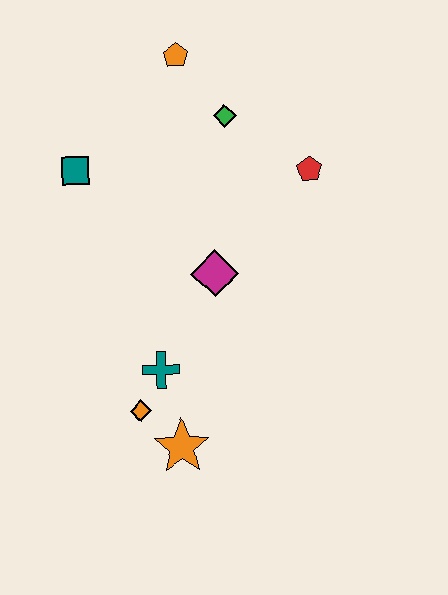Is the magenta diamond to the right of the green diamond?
No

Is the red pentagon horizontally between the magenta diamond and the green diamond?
No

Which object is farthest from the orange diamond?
The orange pentagon is farthest from the orange diamond.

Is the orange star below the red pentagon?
Yes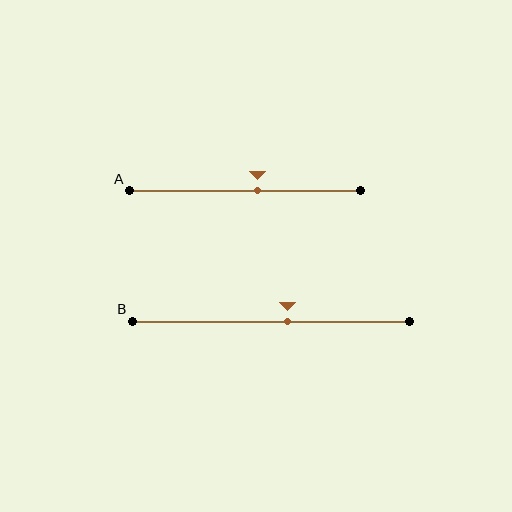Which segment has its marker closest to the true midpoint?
Segment A has its marker closest to the true midpoint.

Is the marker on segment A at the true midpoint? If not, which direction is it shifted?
No, the marker on segment A is shifted to the right by about 5% of the segment length.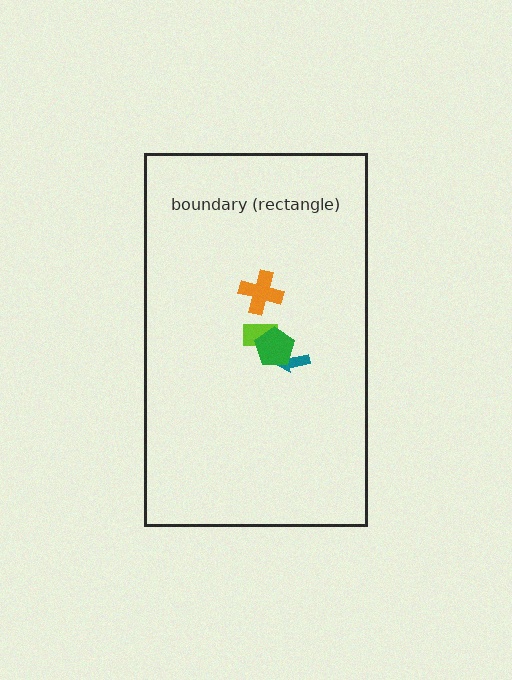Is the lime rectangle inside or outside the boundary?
Inside.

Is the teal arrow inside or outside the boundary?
Inside.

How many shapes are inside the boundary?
4 inside, 0 outside.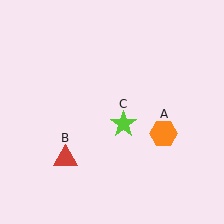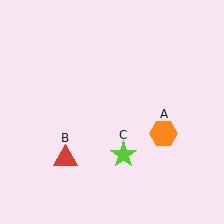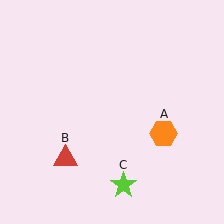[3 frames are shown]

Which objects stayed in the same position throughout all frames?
Orange hexagon (object A) and red triangle (object B) remained stationary.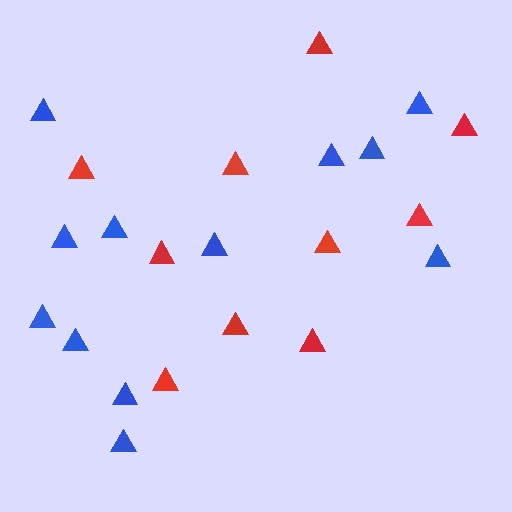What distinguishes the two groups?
There are 2 groups: one group of blue triangles (12) and one group of red triangles (10).